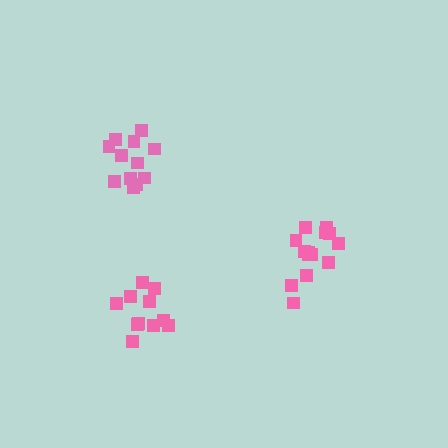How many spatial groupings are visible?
There are 3 spatial groupings.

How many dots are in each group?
Group 1: 14 dots, Group 2: 12 dots, Group 3: 11 dots (37 total).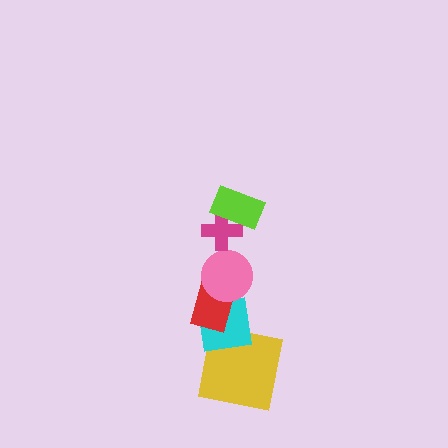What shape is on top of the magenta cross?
The lime rectangle is on top of the magenta cross.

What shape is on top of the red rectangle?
The pink circle is on top of the red rectangle.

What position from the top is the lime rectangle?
The lime rectangle is 1st from the top.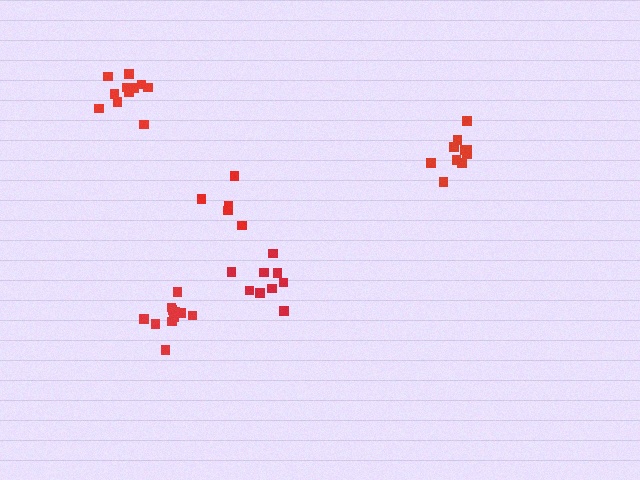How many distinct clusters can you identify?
There are 5 distinct clusters.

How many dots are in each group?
Group 1: 10 dots, Group 2: 11 dots, Group 3: 9 dots, Group 4: 5 dots, Group 5: 11 dots (46 total).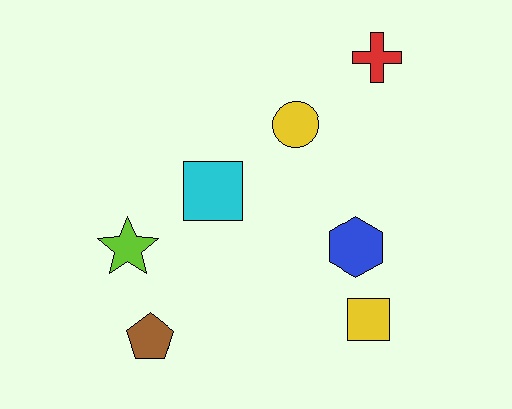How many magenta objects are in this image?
There are no magenta objects.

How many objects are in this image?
There are 7 objects.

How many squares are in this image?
There are 2 squares.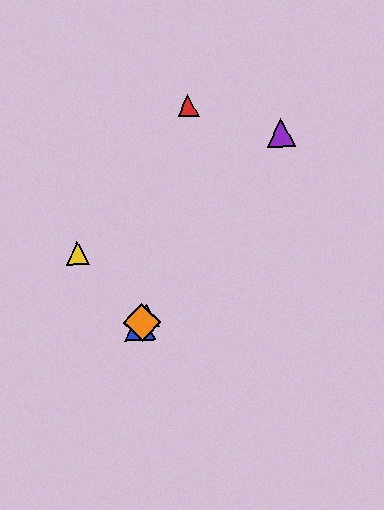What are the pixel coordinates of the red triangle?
The red triangle is at (188, 105).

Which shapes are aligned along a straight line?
The blue triangle, the green triangle, the purple triangle, the orange diamond are aligned along a straight line.